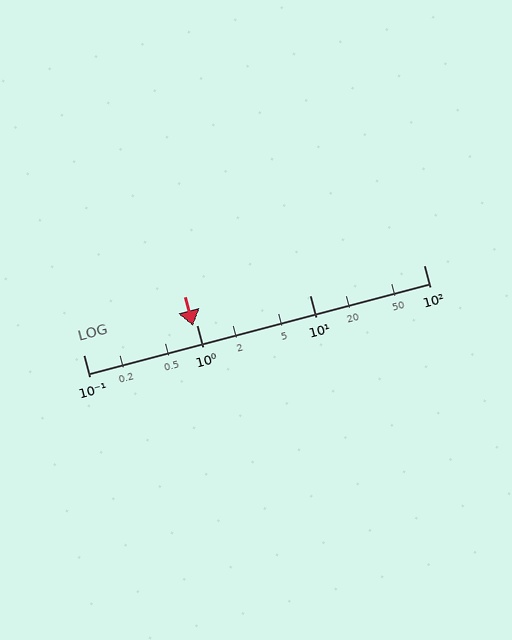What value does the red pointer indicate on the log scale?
The pointer indicates approximately 0.92.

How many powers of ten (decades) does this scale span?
The scale spans 3 decades, from 0.1 to 100.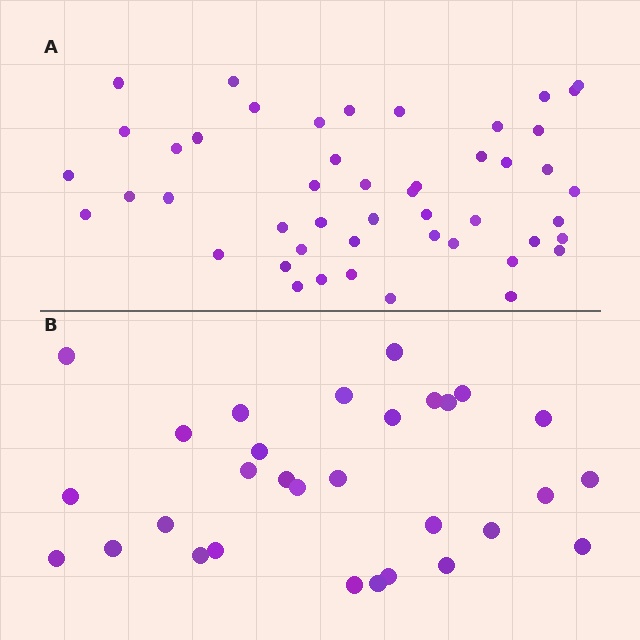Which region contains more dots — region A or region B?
Region A (the top region) has more dots.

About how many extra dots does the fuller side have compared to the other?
Region A has approximately 20 more dots than region B.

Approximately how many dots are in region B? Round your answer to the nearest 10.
About 30 dots.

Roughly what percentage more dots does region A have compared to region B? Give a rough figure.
About 60% more.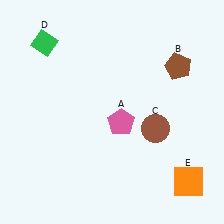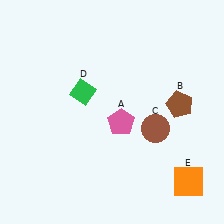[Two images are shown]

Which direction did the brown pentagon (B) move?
The brown pentagon (B) moved down.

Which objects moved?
The objects that moved are: the brown pentagon (B), the green diamond (D).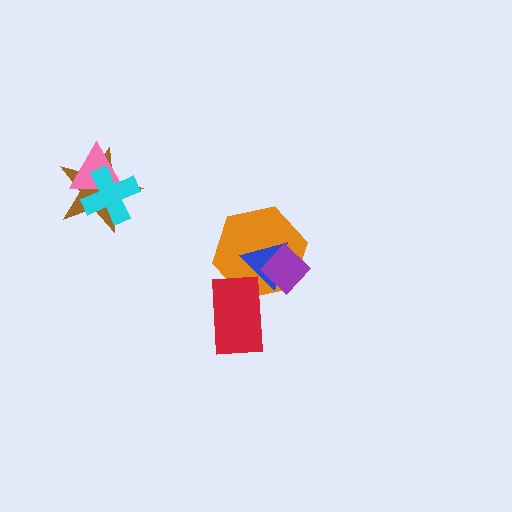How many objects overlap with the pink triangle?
2 objects overlap with the pink triangle.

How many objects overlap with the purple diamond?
2 objects overlap with the purple diamond.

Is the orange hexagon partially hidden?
Yes, it is partially covered by another shape.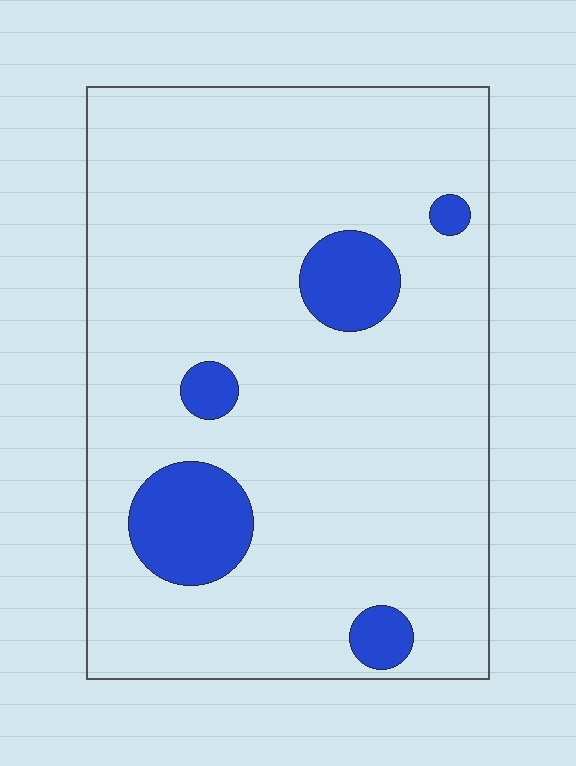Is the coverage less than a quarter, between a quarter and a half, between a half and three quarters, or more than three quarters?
Less than a quarter.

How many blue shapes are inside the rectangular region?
5.